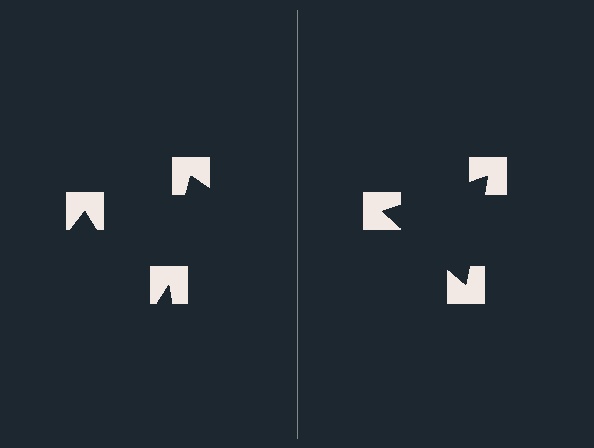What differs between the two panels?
The notched squares are positioned identically on both sides; only the wedge orientations differ. On the right they align to a triangle; on the left they are misaligned.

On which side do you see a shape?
An illusory triangle appears on the right side. On the left side the wedge cuts are rotated, so no coherent shape forms.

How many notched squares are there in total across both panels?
6 — 3 on each side.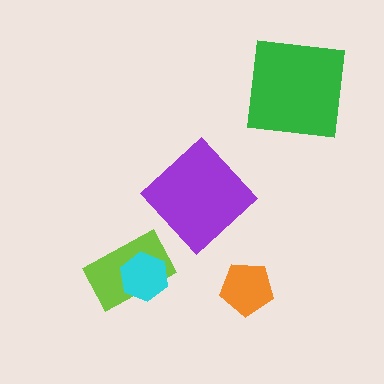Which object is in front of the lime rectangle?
The cyan hexagon is in front of the lime rectangle.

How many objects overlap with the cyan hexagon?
1 object overlaps with the cyan hexagon.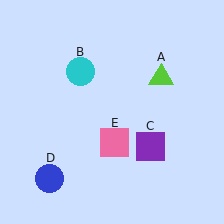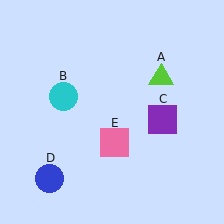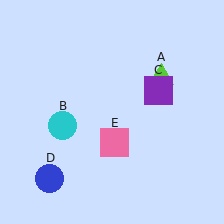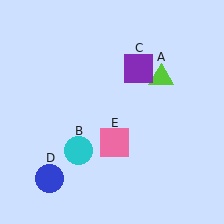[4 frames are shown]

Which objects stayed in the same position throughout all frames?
Lime triangle (object A) and blue circle (object D) and pink square (object E) remained stationary.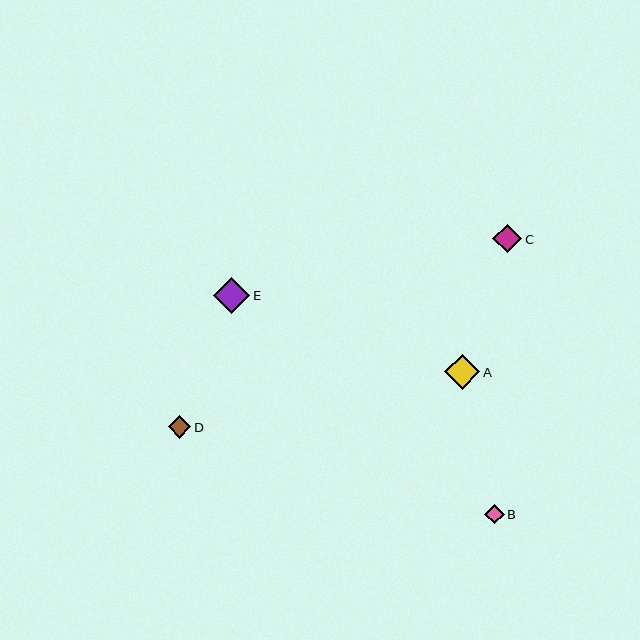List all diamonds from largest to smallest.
From largest to smallest: E, A, C, D, B.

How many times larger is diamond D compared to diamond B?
Diamond D is approximately 1.2 times the size of diamond B.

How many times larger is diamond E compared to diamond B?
Diamond E is approximately 1.8 times the size of diamond B.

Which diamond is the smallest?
Diamond B is the smallest with a size of approximately 19 pixels.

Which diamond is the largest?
Diamond E is the largest with a size of approximately 36 pixels.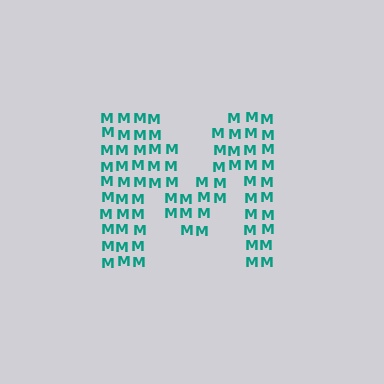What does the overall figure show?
The overall figure shows the letter M.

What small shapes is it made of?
It is made of small letter M's.